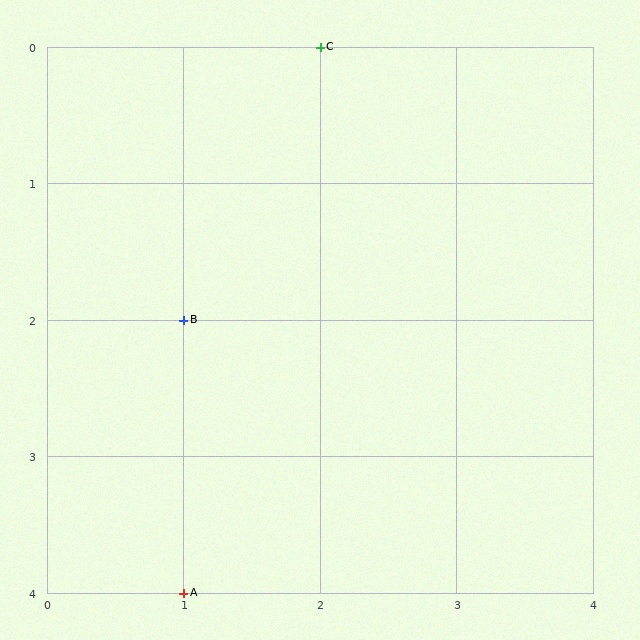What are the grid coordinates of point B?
Point B is at grid coordinates (1, 2).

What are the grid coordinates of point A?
Point A is at grid coordinates (1, 4).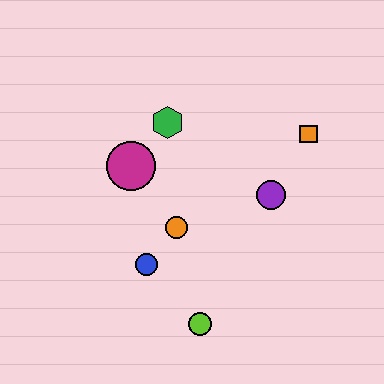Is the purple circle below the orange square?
Yes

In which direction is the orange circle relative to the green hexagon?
The orange circle is below the green hexagon.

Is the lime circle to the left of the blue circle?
No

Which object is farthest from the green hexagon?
The lime circle is farthest from the green hexagon.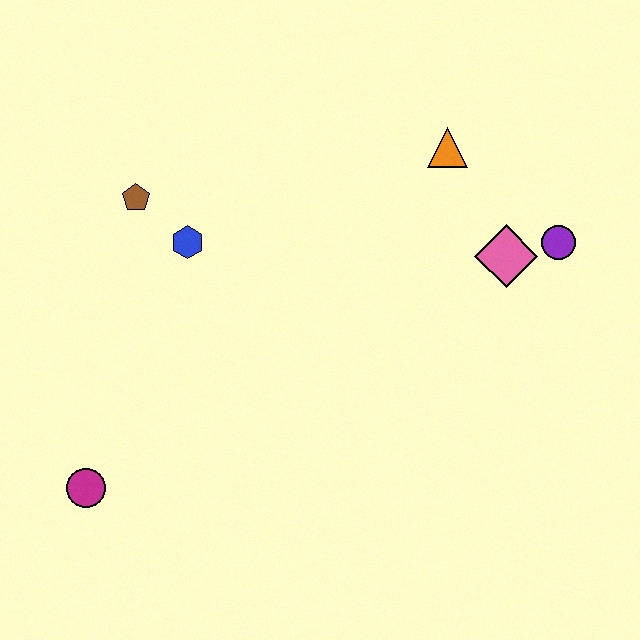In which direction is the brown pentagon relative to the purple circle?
The brown pentagon is to the left of the purple circle.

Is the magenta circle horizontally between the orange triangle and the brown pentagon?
No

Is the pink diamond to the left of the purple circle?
Yes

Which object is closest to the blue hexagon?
The brown pentagon is closest to the blue hexagon.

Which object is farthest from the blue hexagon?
The purple circle is farthest from the blue hexagon.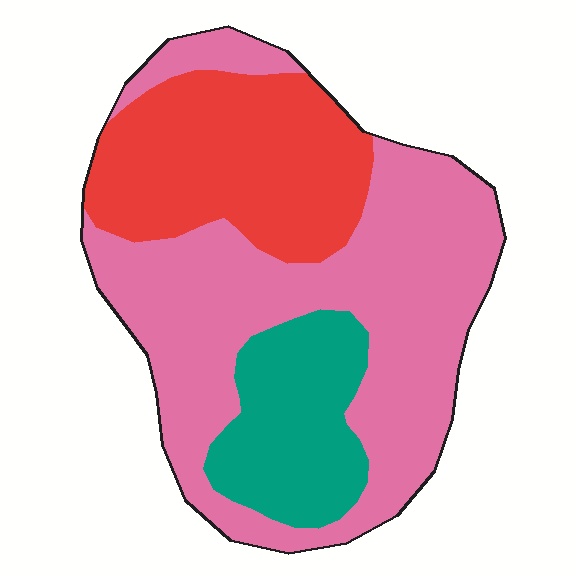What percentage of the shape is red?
Red covers 28% of the shape.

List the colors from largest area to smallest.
From largest to smallest: pink, red, teal.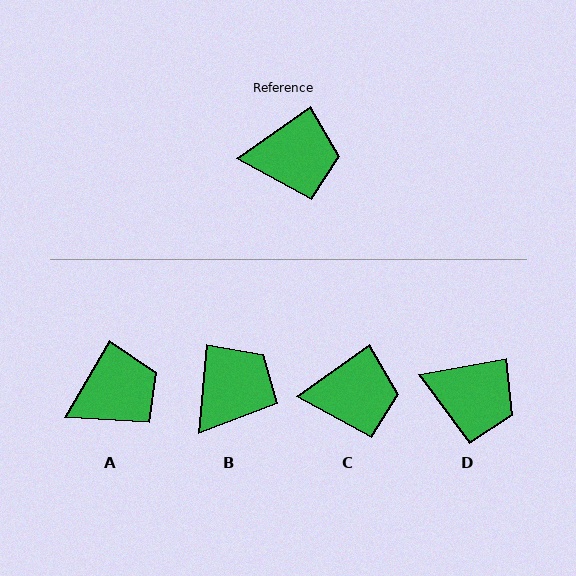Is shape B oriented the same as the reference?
No, it is off by about 49 degrees.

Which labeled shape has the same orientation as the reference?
C.